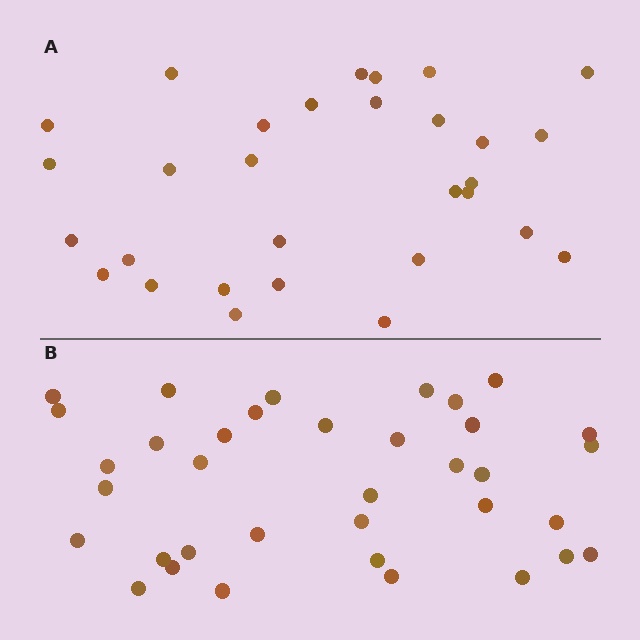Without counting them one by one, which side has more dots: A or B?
Region B (the bottom region) has more dots.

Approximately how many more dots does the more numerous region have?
Region B has about 6 more dots than region A.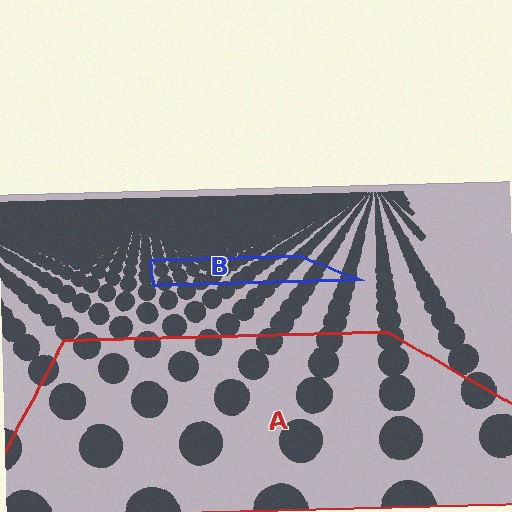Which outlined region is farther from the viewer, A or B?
Region B is farther from the viewer — the texture elements inside it appear smaller and more densely packed.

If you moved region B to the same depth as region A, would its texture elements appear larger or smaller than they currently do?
They would appear larger. At a closer depth, the same texture elements are projected at a bigger on-screen size.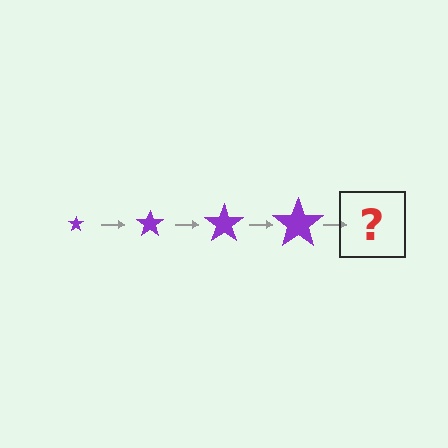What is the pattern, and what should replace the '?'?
The pattern is that the star gets progressively larger each step. The '?' should be a purple star, larger than the previous one.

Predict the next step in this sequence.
The next step is a purple star, larger than the previous one.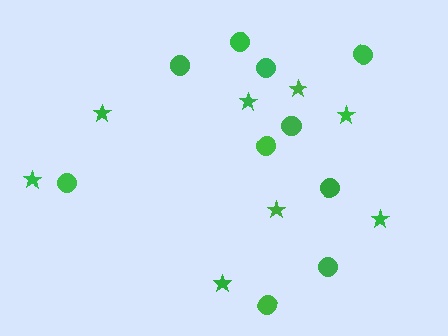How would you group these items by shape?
There are 2 groups: one group of stars (8) and one group of circles (10).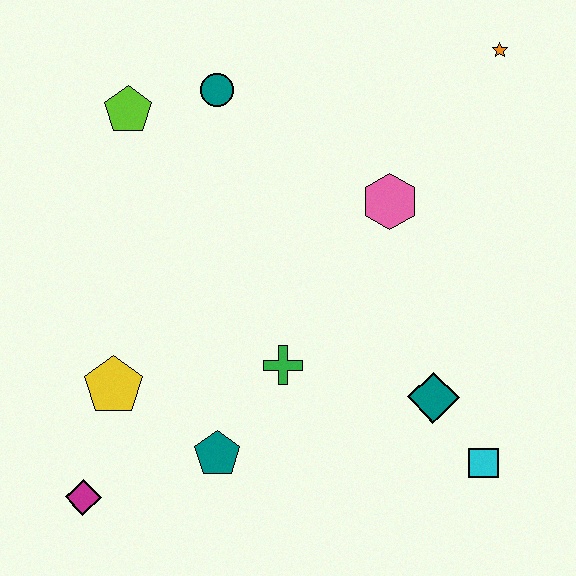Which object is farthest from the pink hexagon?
The magenta diamond is farthest from the pink hexagon.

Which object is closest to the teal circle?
The lime pentagon is closest to the teal circle.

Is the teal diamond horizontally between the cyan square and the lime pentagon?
Yes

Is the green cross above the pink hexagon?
No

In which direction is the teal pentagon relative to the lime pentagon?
The teal pentagon is below the lime pentagon.